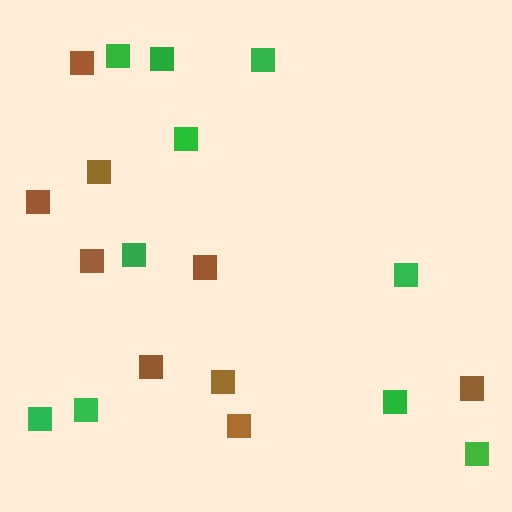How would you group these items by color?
There are 2 groups: one group of green squares (10) and one group of brown squares (9).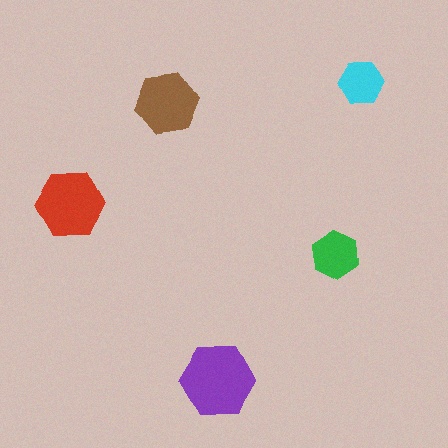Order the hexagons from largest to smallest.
the purple one, the red one, the brown one, the green one, the cyan one.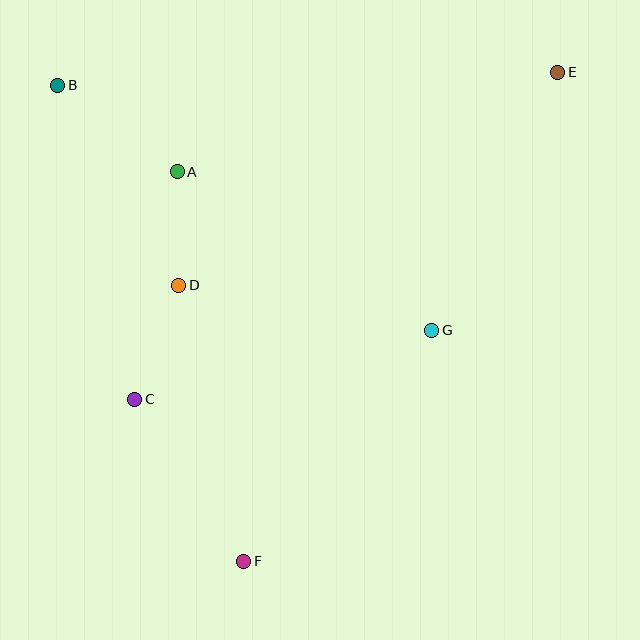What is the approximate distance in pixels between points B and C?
The distance between B and C is approximately 323 pixels.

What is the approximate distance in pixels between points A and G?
The distance between A and G is approximately 300 pixels.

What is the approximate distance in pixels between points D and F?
The distance between D and F is approximately 284 pixels.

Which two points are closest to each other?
Points A and D are closest to each other.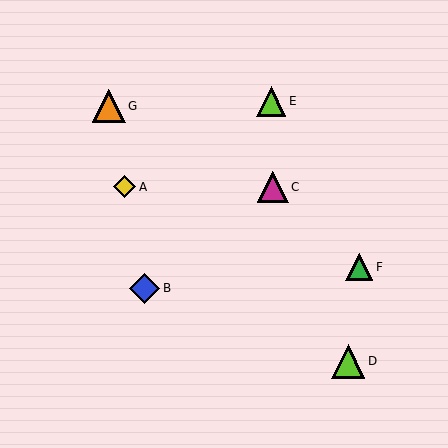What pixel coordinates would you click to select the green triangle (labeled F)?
Click at (359, 267) to select the green triangle F.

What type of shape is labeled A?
Shape A is a yellow diamond.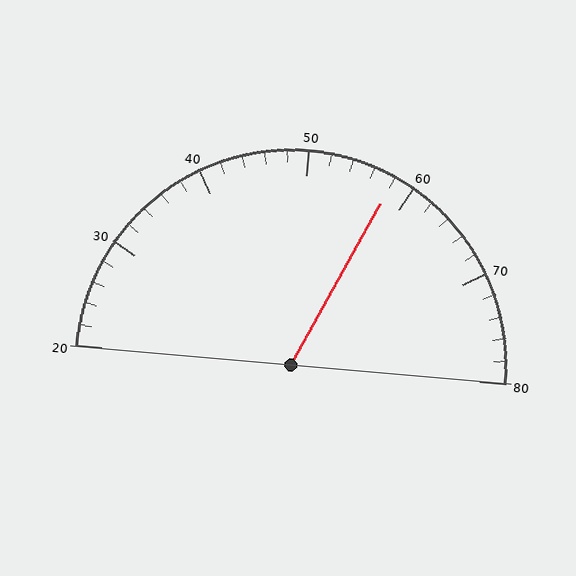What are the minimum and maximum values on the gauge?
The gauge ranges from 20 to 80.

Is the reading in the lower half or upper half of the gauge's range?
The reading is in the upper half of the range (20 to 80).